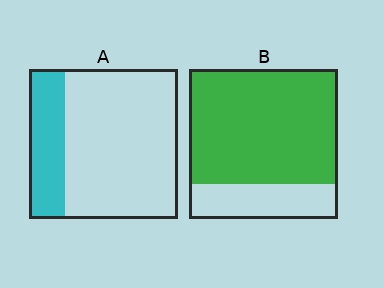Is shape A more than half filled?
No.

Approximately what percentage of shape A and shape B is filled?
A is approximately 25% and B is approximately 75%.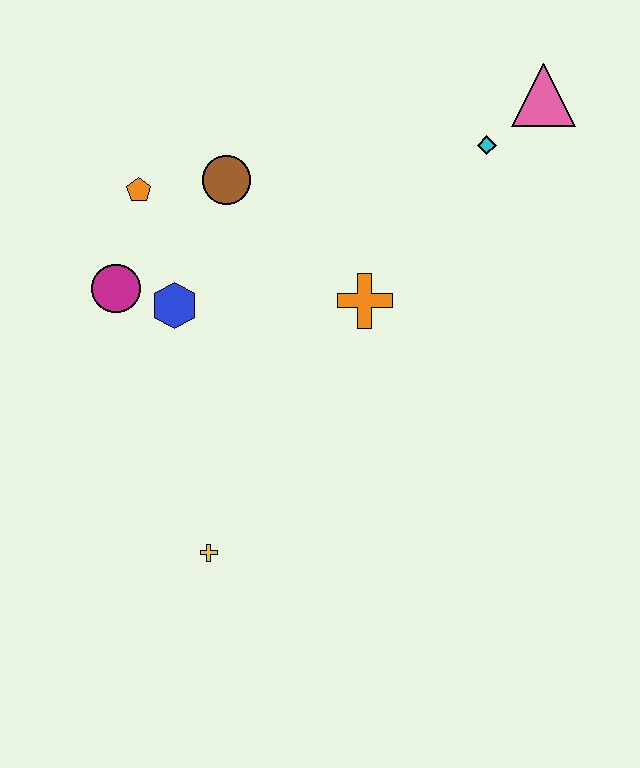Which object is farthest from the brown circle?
The yellow cross is farthest from the brown circle.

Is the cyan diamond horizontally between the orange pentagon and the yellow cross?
No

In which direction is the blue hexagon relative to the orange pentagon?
The blue hexagon is below the orange pentagon.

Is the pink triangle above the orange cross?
Yes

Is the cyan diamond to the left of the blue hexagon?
No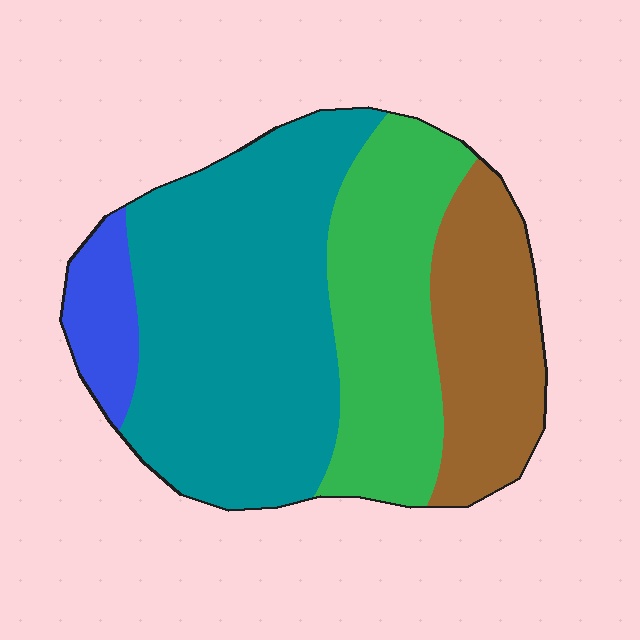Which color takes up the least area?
Blue, at roughly 10%.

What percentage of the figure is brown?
Brown takes up about one fifth (1/5) of the figure.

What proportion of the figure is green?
Green covers around 25% of the figure.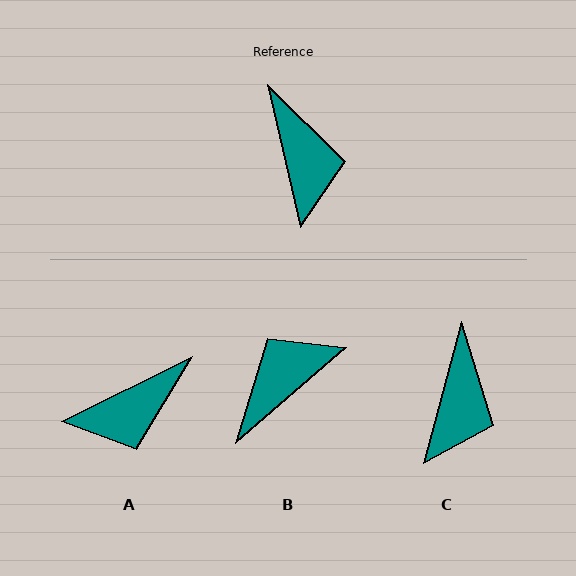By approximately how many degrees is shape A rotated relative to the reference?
Approximately 76 degrees clockwise.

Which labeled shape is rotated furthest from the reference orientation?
B, about 118 degrees away.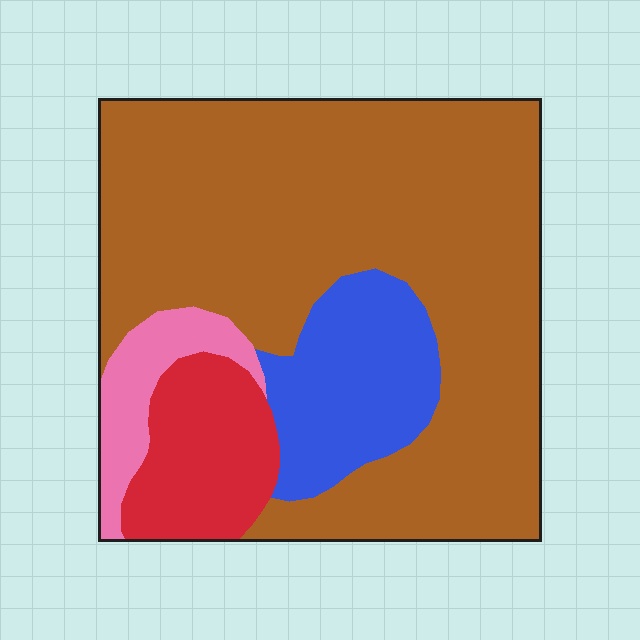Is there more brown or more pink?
Brown.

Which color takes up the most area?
Brown, at roughly 65%.